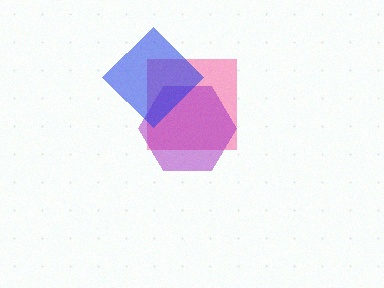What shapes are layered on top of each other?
The layered shapes are: a pink square, a purple hexagon, a blue diamond.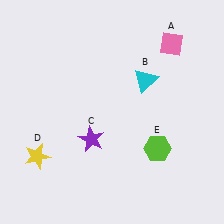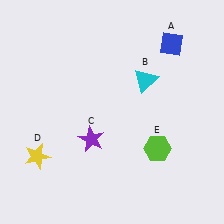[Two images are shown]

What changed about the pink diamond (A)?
In Image 1, A is pink. In Image 2, it changed to blue.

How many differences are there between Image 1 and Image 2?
There is 1 difference between the two images.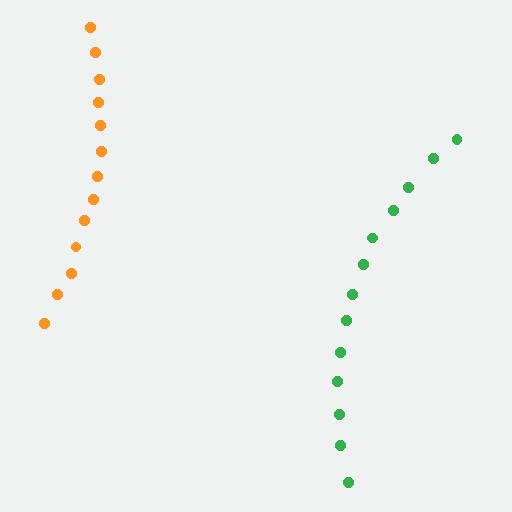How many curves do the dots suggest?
There are 2 distinct paths.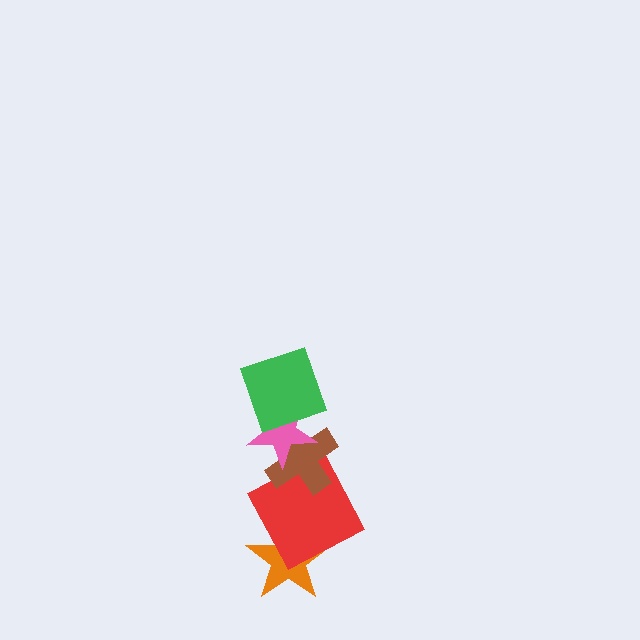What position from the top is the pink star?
The pink star is 2nd from the top.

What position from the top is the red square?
The red square is 4th from the top.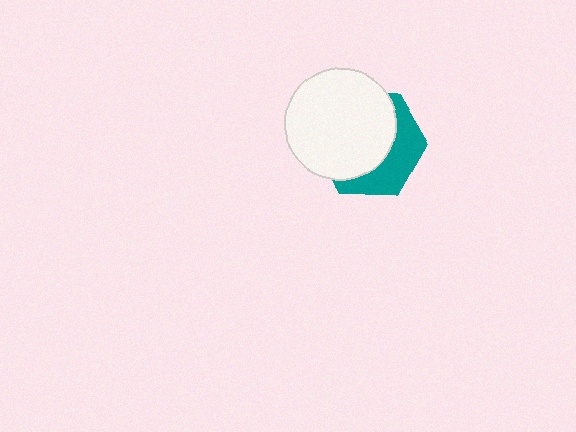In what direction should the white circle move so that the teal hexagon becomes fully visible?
The white circle should move toward the upper-left. That is the shortest direction to clear the overlap and leave the teal hexagon fully visible.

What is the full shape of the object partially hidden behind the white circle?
The partially hidden object is a teal hexagon.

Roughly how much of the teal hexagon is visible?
A small part of it is visible (roughly 37%).